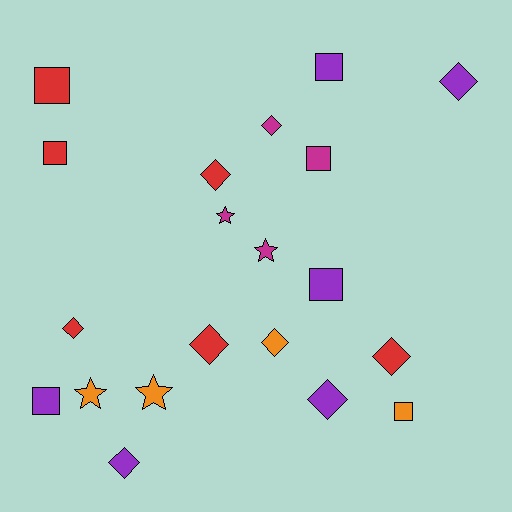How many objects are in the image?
There are 20 objects.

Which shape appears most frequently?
Diamond, with 9 objects.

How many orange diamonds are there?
There is 1 orange diamond.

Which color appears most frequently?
Red, with 6 objects.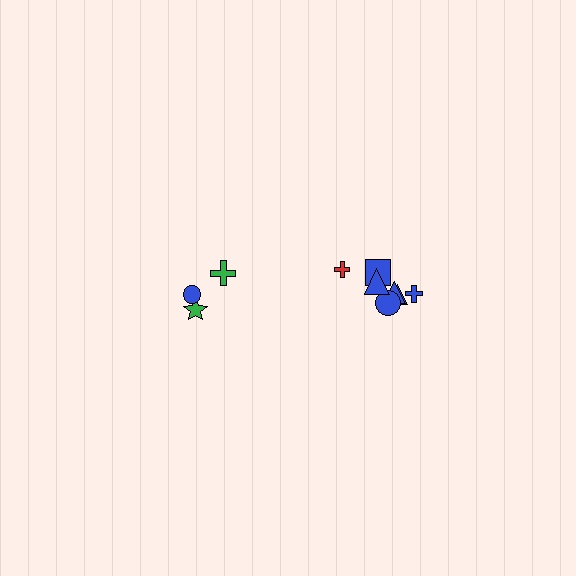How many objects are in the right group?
There are 7 objects.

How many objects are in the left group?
There are 3 objects.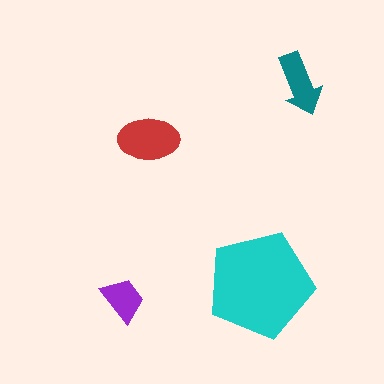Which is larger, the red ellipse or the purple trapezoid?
The red ellipse.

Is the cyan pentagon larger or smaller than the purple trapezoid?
Larger.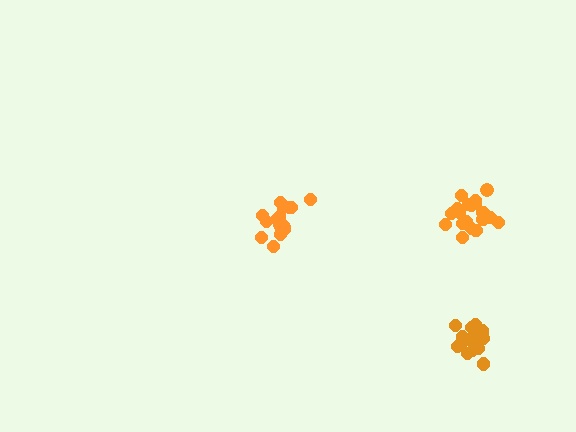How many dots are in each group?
Group 1: 19 dots, Group 2: 18 dots, Group 3: 18 dots (55 total).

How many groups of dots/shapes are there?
There are 3 groups.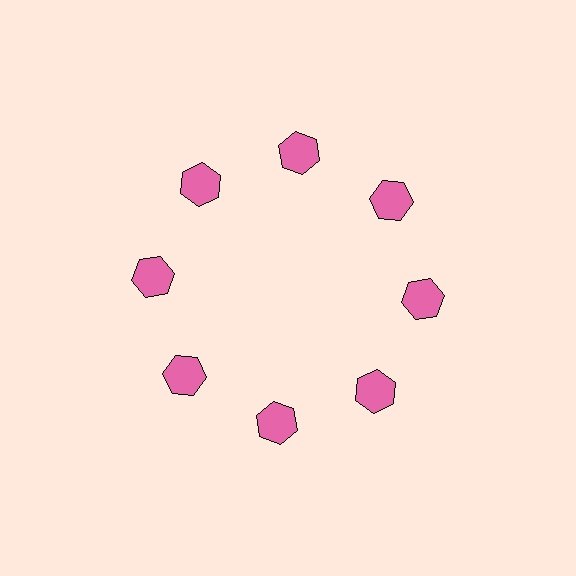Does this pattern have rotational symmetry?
Yes, this pattern has 8-fold rotational symmetry. It looks the same after rotating 45 degrees around the center.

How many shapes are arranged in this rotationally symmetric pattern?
There are 8 shapes, arranged in 8 groups of 1.